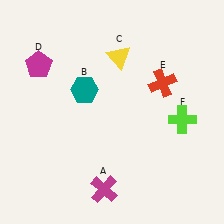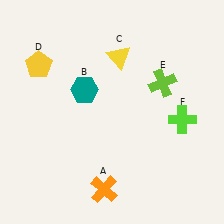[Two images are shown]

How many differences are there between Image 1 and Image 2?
There are 3 differences between the two images.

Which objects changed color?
A changed from magenta to orange. D changed from magenta to yellow. E changed from red to lime.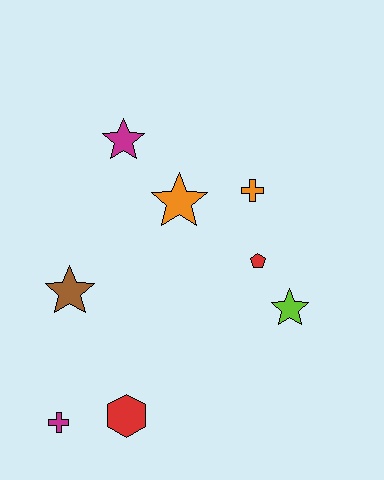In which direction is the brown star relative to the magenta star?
The brown star is below the magenta star.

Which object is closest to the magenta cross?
The red hexagon is closest to the magenta cross.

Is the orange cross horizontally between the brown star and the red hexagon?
No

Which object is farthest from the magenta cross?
The orange cross is farthest from the magenta cross.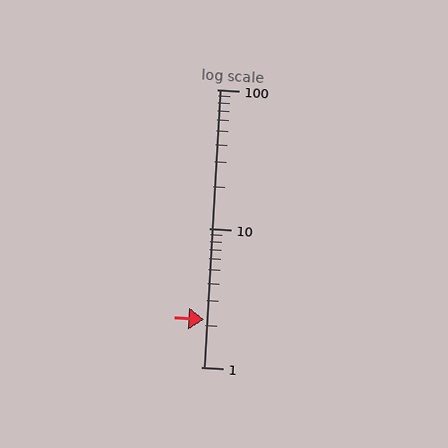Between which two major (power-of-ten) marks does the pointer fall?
The pointer is between 1 and 10.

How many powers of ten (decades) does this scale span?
The scale spans 2 decades, from 1 to 100.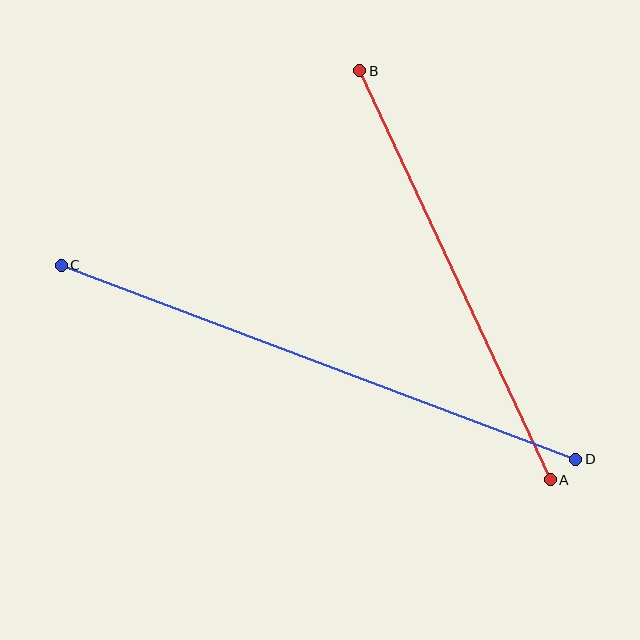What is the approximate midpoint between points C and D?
The midpoint is at approximately (319, 362) pixels.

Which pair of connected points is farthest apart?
Points C and D are farthest apart.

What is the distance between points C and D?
The distance is approximately 550 pixels.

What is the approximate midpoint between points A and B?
The midpoint is at approximately (455, 275) pixels.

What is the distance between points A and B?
The distance is approximately 451 pixels.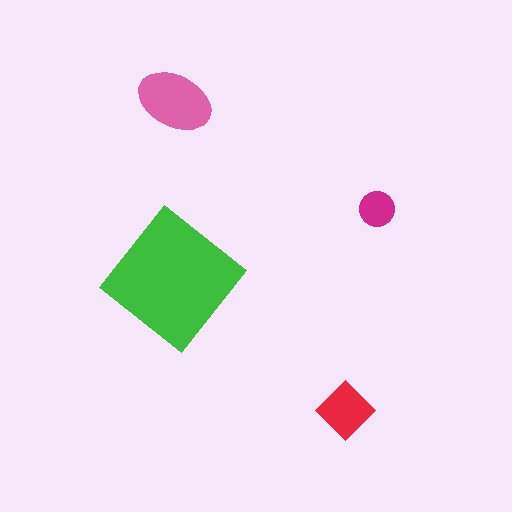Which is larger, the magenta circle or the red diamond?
The red diamond.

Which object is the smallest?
The magenta circle.